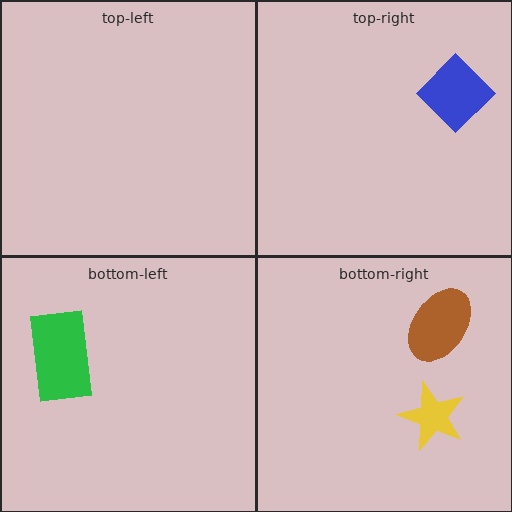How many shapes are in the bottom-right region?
2.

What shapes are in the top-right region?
The blue diamond.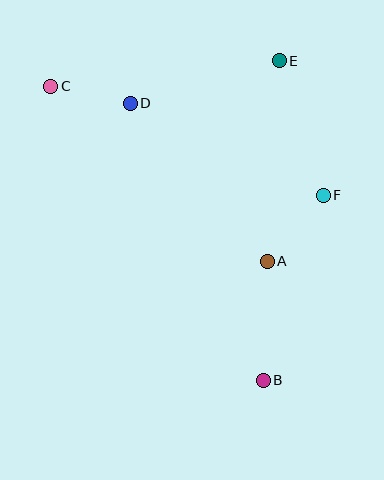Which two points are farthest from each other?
Points B and C are farthest from each other.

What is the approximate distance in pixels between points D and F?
The distance between D and F is approximately 214 pixels.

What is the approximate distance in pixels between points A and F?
The distance between A and F is approximately 87 pixels.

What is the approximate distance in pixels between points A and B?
The distance between A and B is approximately 119 pixels.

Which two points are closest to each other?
Points C and D are closest to each other.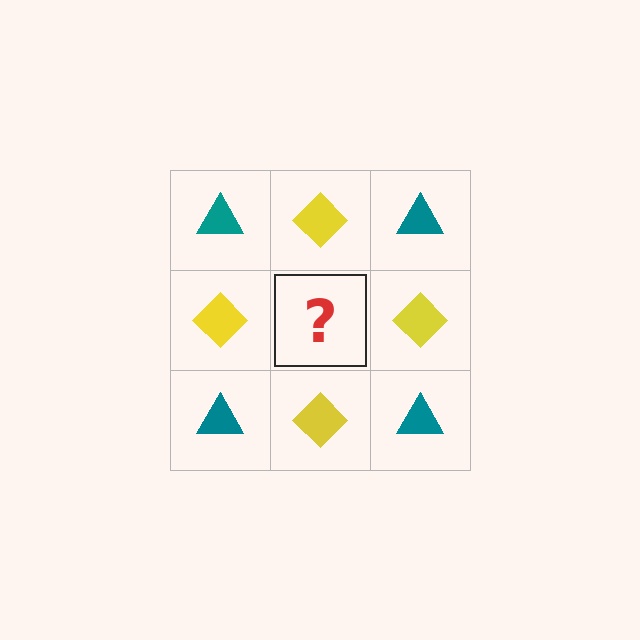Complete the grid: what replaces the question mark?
The question mark should be replaced with a teal triangle.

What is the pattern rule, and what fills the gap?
The rule is that it alternates teal triangle and yellow diamond in a checkerboard pattern. The gap should be filled with a teal triangle.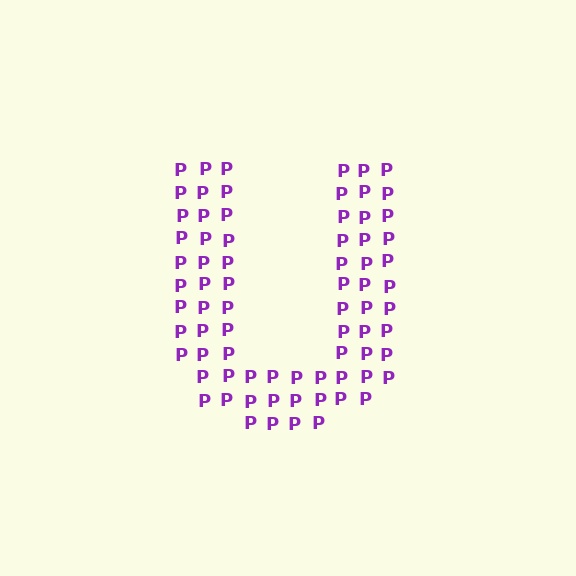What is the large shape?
The large shape is the letter U.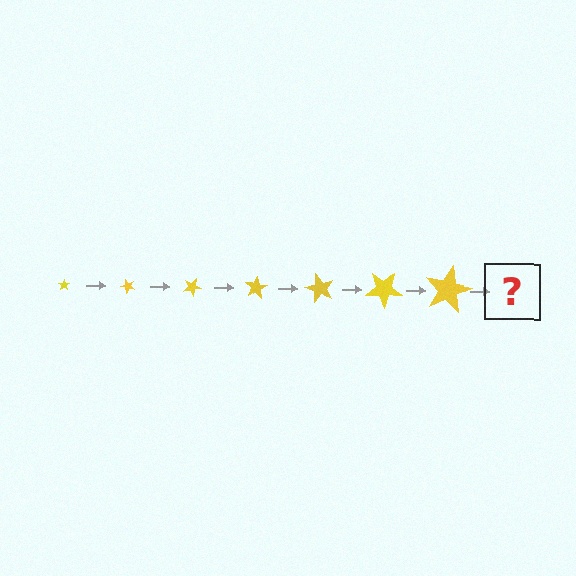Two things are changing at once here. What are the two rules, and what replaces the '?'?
The two rules are that the star grows larger each step and it rotates 50 degrees each step. The '?' should be a star, larger than the previous one and rotated 350 degrees from the start.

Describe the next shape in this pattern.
It should be a star, larger than the previous one and rotated 350 degrees from the start.